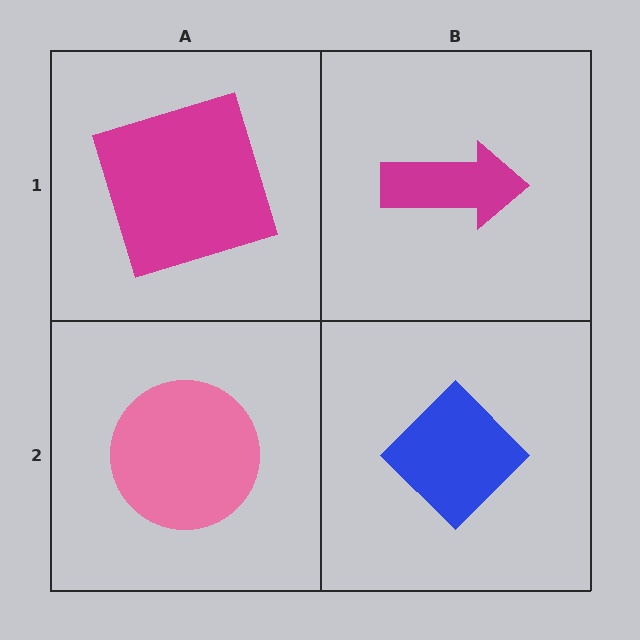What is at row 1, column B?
A magenta arrow.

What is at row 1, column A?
A magenta square.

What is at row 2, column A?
A pink circle.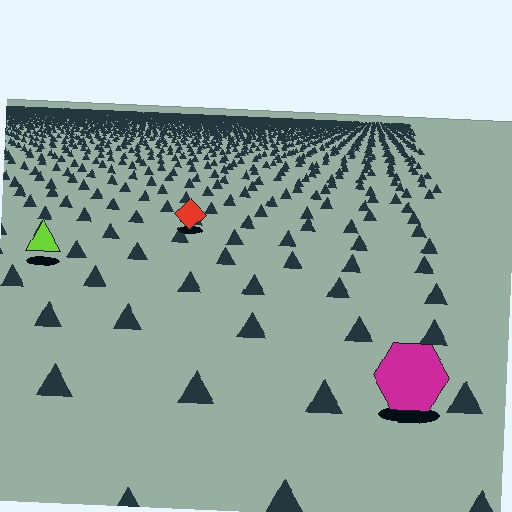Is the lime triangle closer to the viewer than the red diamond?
Yes. The lime triangle is closer — you can tell from the texture gradient: the ground texture is coarser near it.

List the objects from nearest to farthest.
From nearest to farthest: the magenta hexagon, the lime triangle, the red diamond.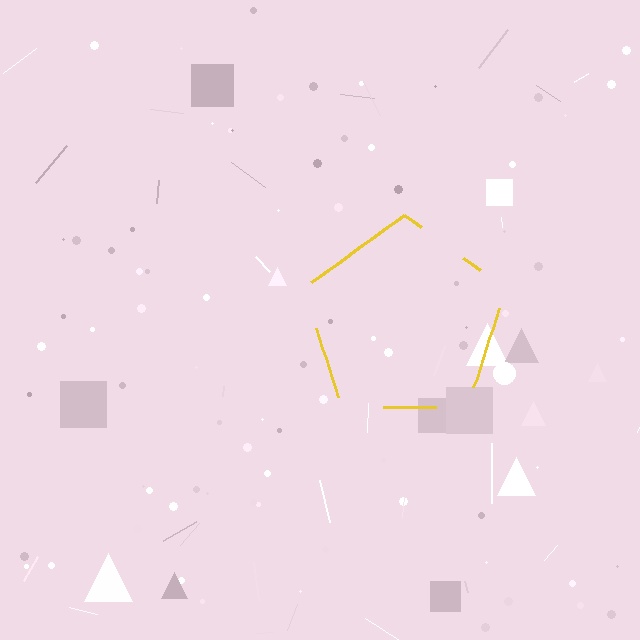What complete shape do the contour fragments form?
The contour fragments form a pentagon.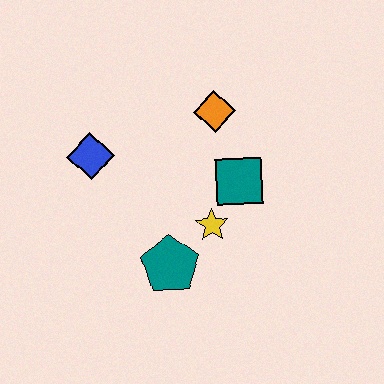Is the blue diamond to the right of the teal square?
No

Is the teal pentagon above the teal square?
No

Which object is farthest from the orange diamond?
The teal pentagon is farthest from the orange diamond.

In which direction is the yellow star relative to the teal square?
The yellow star is below the teal square.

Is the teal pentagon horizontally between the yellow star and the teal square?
No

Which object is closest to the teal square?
The yellow star is closest to the teal square.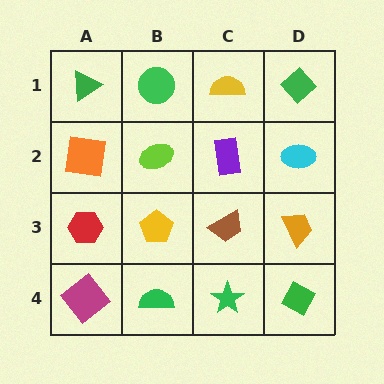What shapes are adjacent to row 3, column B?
A lime ellipse (row 2, column B), a green semicircle (row 4, column B), a red hexagon (row 3, column A), a brown trapezoid (row 3, column C).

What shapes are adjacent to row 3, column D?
A cyan ellipse (row 2, column D), a green diamond (row 4, column D), a brown trapezoid (row 3, column C).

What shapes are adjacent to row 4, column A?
A red hexagon (row 3, column A), a green semicircle (row 4, column B).